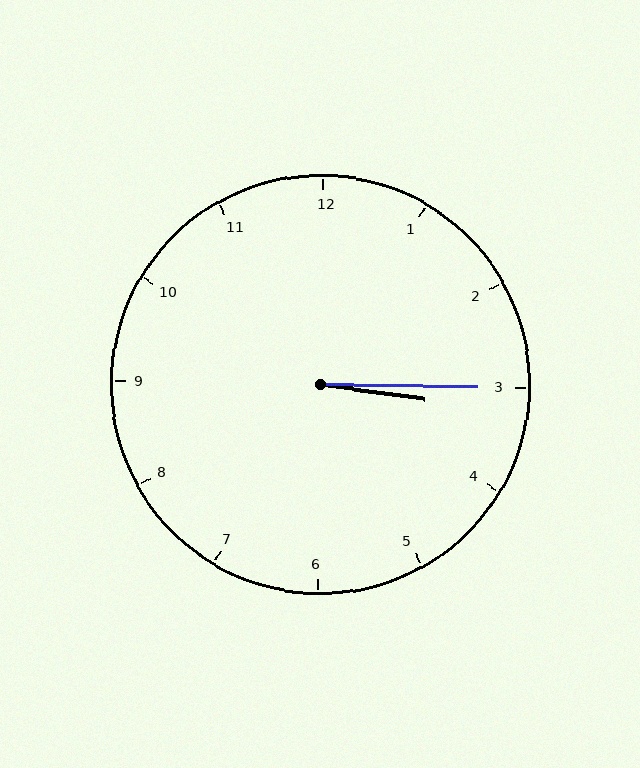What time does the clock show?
3:15.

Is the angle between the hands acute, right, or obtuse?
It is acute.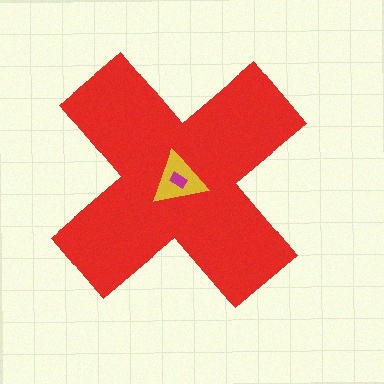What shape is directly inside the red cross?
The yellow triangle.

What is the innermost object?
The magenta rectangle.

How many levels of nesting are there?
3.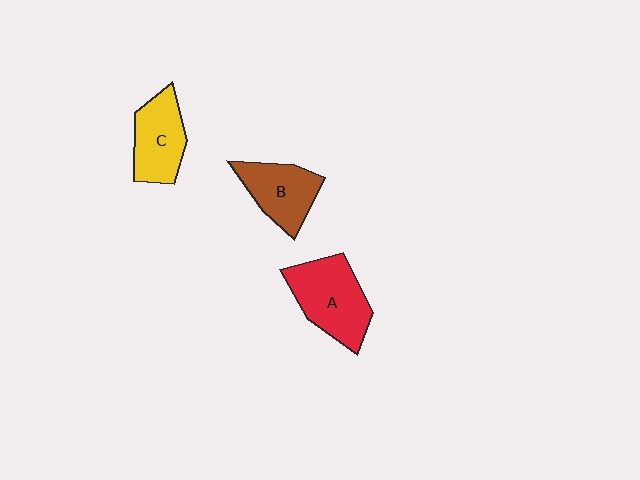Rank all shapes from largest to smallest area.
From largest to smallest: A (red), C (yellow), B (brown).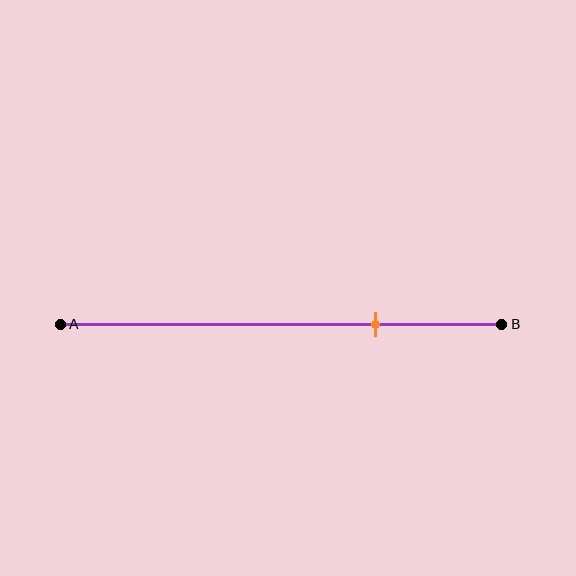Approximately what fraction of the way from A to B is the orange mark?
The orange mark is approximately 70% of the way from A to B.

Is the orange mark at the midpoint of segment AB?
No, the mark is at about 70% from A, not at the 50% midpoint.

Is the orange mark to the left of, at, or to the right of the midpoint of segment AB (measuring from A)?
The orange mark is to the right of the midpoint of segment AB.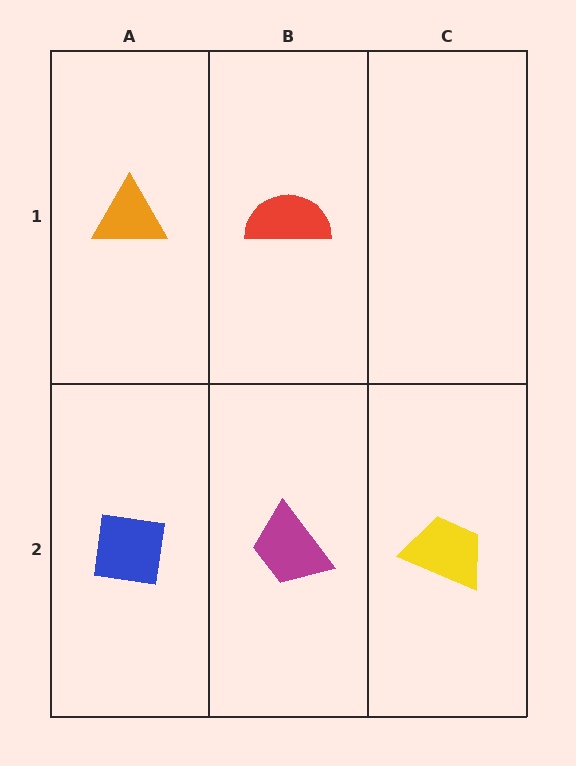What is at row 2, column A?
A blue square.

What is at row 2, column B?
A magenta trapezoid.